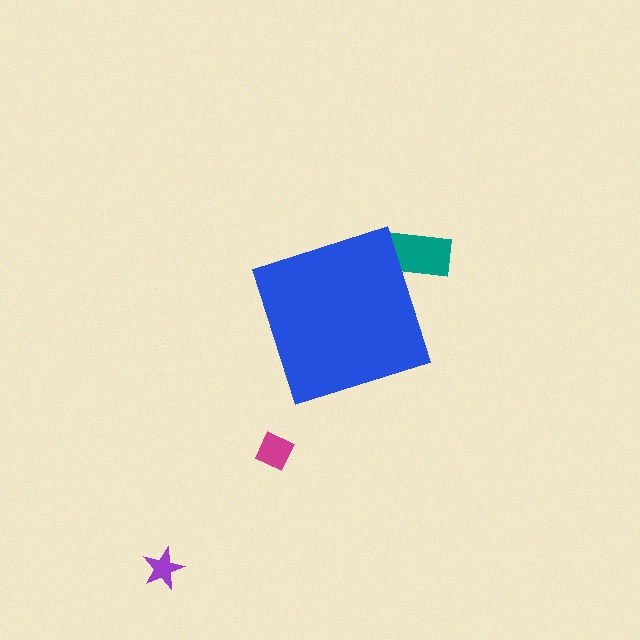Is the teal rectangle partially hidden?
Yes, the teal rectangle is partially hidden behind the blue diamond.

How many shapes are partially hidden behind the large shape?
1 shape is partially hidden.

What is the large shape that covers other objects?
A blue diamond.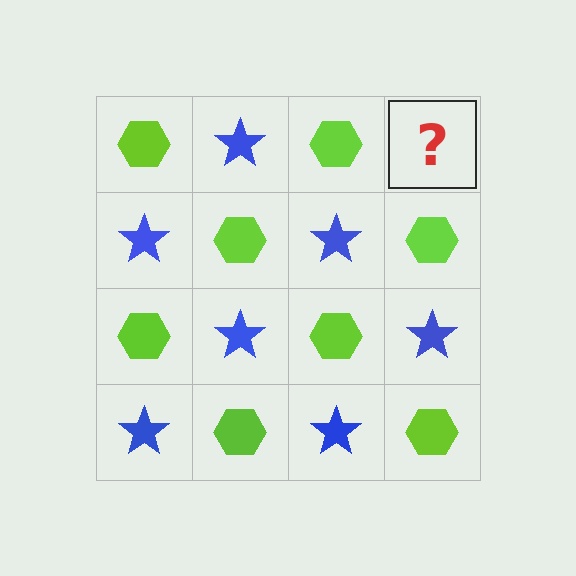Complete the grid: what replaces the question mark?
The question mark should be replaced with a blue star.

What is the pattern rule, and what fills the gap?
The rule is that it alternates lime hexagon and blue star in a checkerboard pattern. The gap should be filled with a blue star.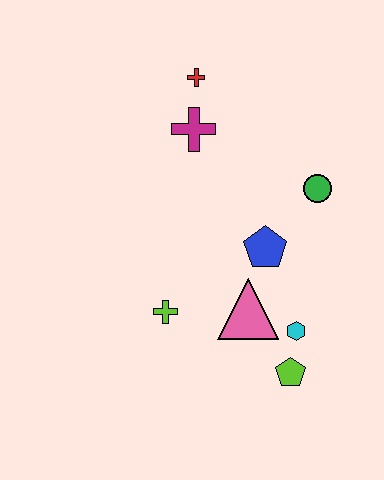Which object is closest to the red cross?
The magenta cross is closest to the red cross.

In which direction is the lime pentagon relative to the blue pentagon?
The lime pentagon is below the blue pentagon.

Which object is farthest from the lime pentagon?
The red cross is farthest from the lime pentagon.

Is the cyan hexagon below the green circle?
Yes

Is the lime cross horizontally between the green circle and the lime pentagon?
No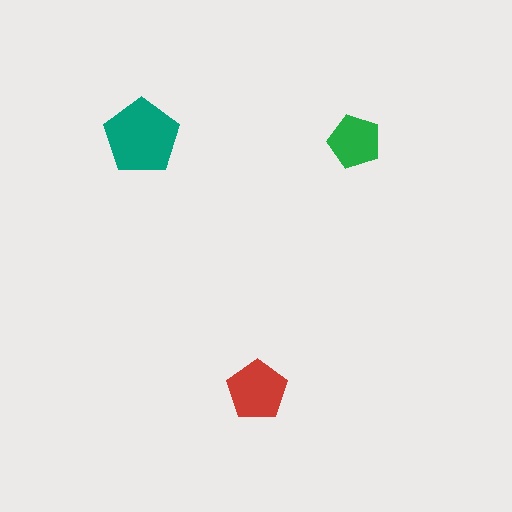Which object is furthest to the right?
The green pentagon is rightmost.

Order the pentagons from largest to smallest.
the teal one, the red one, the green one.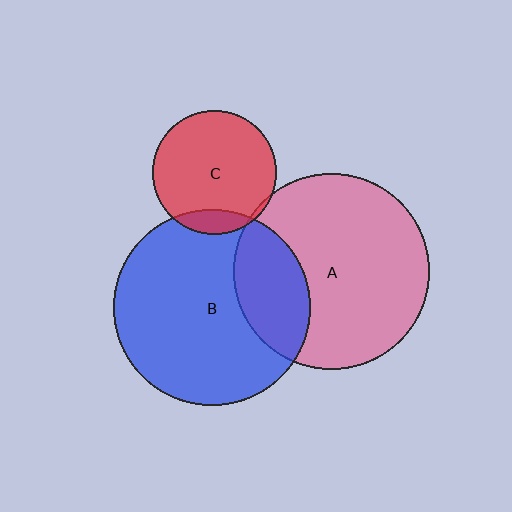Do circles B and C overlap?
Yes.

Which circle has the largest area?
Circle B (blue).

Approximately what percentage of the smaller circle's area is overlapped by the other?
Approximately 10%.